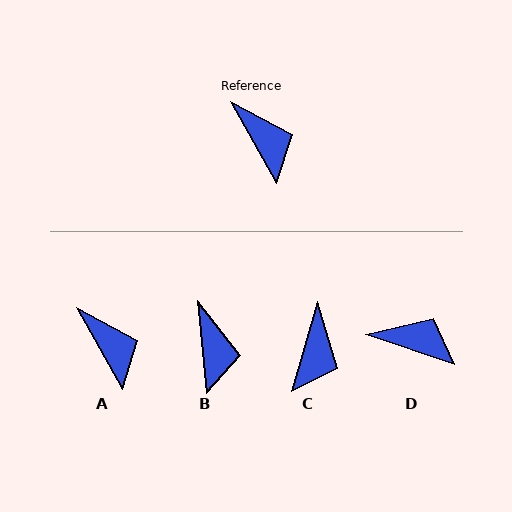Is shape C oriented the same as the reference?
No, it is off by about 45 degrees.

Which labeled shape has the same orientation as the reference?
A.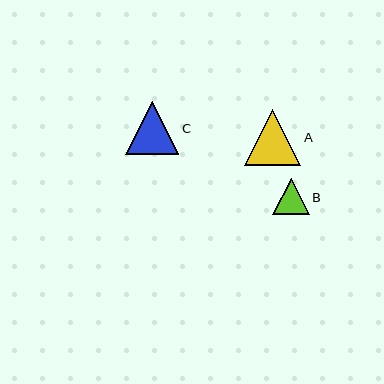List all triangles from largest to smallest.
From largest to smallest: A, C, B.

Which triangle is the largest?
Triangle A is the largest with a size of approximately 57 pixels.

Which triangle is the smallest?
Triangle B is the smallest with a size of approximately 36 pixels.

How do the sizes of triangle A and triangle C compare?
Triangle A and triangle C are approximately the same size.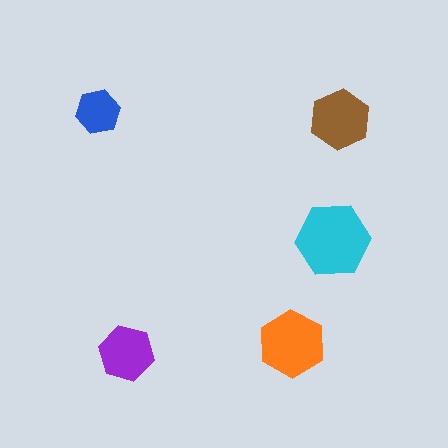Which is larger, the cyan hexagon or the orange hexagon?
The cyan one.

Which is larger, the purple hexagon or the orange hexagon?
The orange one.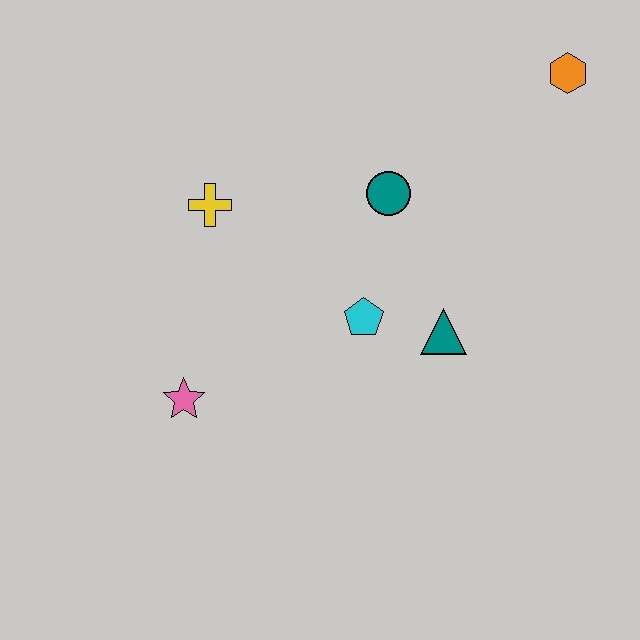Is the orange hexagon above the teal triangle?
Yes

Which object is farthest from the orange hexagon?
The pink star is farthest from the orange hexagon.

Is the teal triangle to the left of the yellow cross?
No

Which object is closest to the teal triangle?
The cyan pentagon is closest to the teal triangle.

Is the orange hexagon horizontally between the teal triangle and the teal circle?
No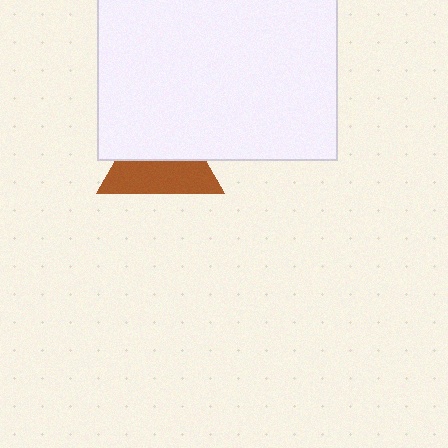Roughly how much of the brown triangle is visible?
About half of it is visible (roughly 49%).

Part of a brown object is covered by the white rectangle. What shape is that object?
It is a triangle.